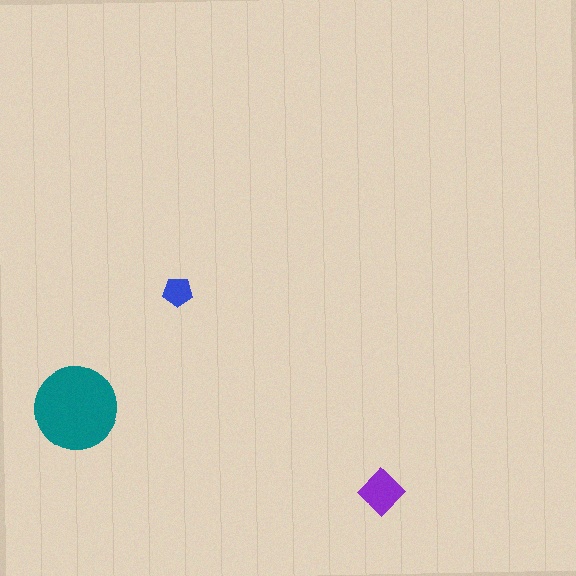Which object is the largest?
The teal circle.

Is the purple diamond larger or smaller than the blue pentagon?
Larger.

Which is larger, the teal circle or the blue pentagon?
The teal circle.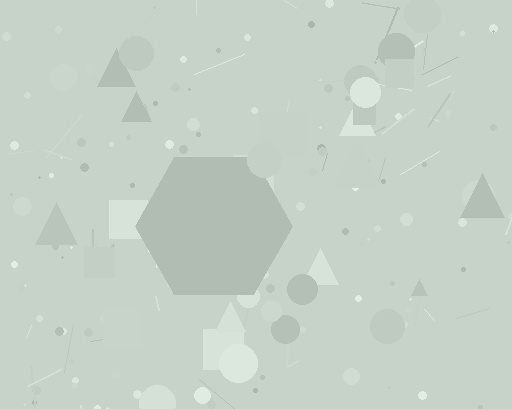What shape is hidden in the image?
A hexagon is hidden in the image.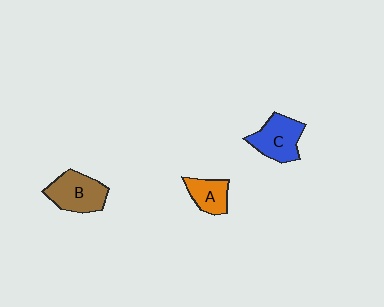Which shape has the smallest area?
Shape A (orange).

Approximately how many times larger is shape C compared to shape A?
Approximately 1.5 times.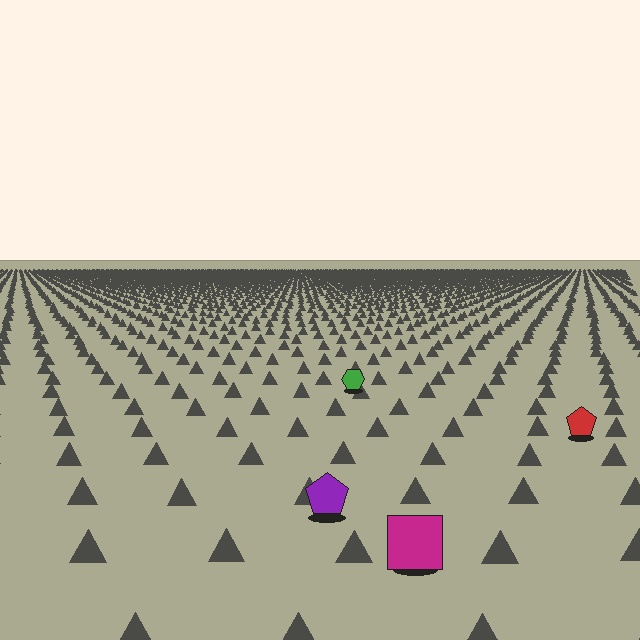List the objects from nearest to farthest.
From nearest to farthest: the magenta square, the purple pentagon, the red pentagon, the green hexagon.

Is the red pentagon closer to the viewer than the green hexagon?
Yes. The red pentagon is closer — you can tell from the texture gradient: the ground texture is coarser near it.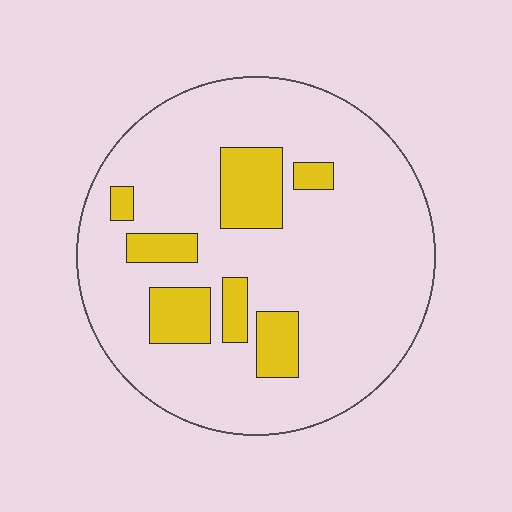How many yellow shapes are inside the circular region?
7.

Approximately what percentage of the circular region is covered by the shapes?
Approximately 15%.